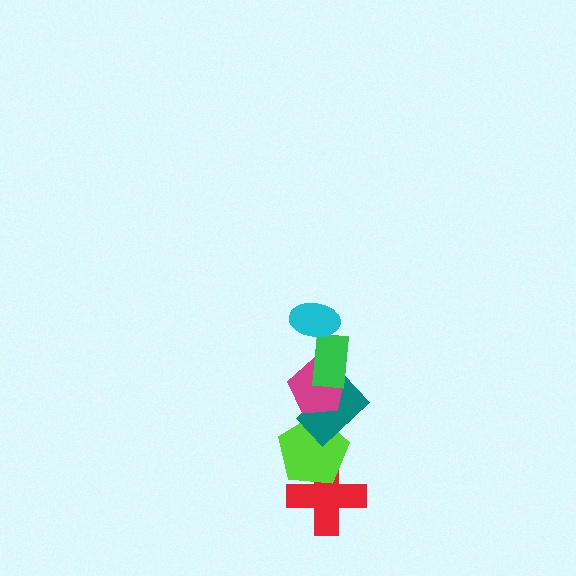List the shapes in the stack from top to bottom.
From top to bottom: the cyan ellipse, the green rectangle, the magenta pentagon, the teal rectangle, the lime pentagon, the red cross.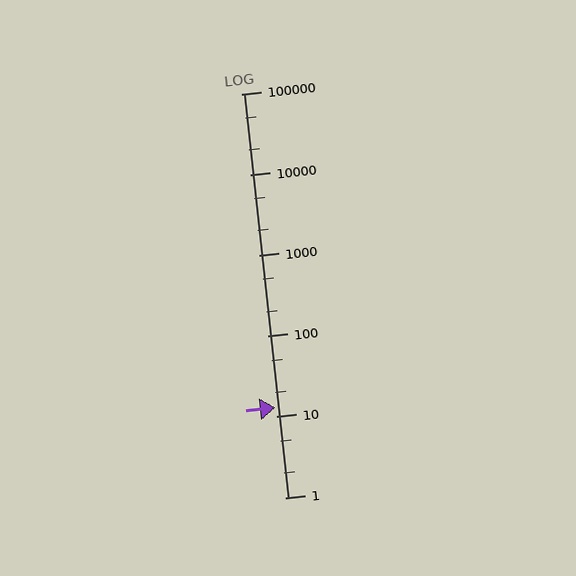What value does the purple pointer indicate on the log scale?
The pointer indicates approximately 13.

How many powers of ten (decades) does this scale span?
The scale spans 5 decades, from 1 to 100000.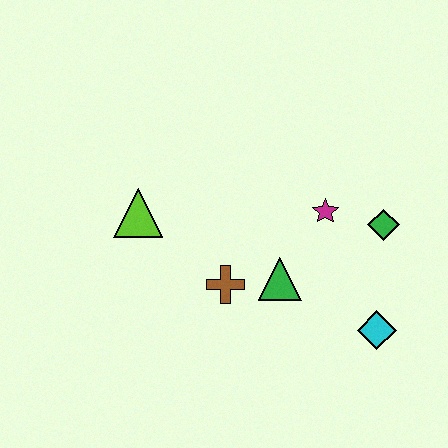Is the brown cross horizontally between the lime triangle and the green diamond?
Yes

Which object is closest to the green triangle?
The brown cross is closest to the green triangle.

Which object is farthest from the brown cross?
The green diamond is farthest from the brown cross.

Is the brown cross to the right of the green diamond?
No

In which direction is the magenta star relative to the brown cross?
The magenta star is to the right of the brown cross.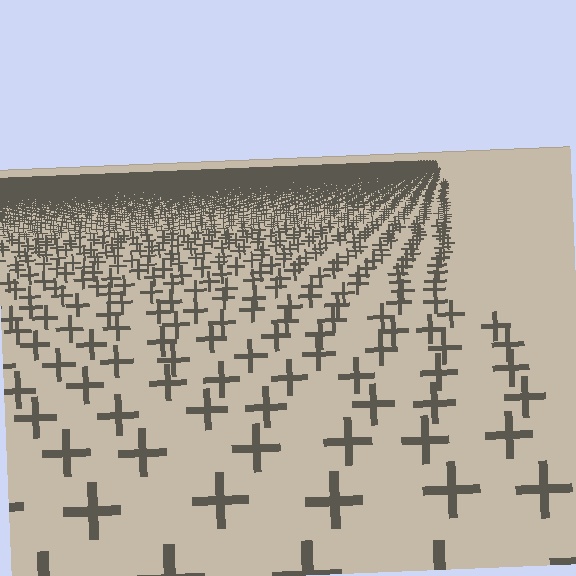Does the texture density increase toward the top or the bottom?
Density increases toward the top.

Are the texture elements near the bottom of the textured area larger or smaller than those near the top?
Larger. Near the bottom, elements are closer to the viewer and appear at a bigger on-screen size.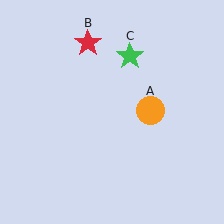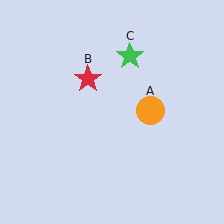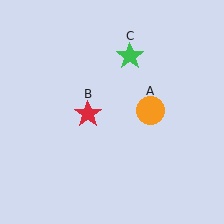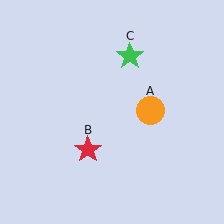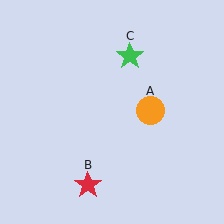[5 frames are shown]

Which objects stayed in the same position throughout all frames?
Orange circle (object A) and green star (object C) remained stationary.